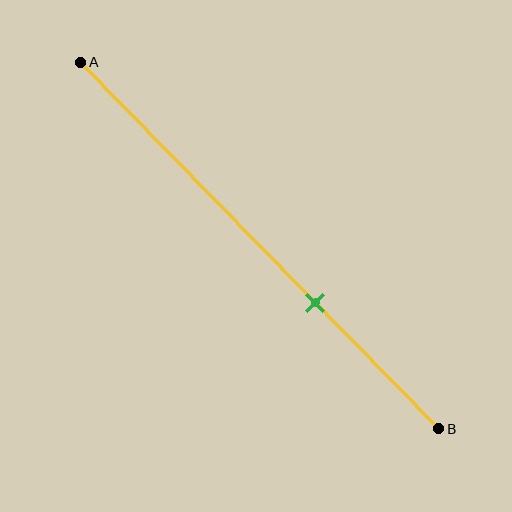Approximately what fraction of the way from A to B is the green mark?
The green mark is approximately 65% of the way from A to B.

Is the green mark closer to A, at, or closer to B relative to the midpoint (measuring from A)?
The green mark is closer to point B than the midpoint of segment AB.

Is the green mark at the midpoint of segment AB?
No, the mark is at about 65% from A, not at the 50% midpoint.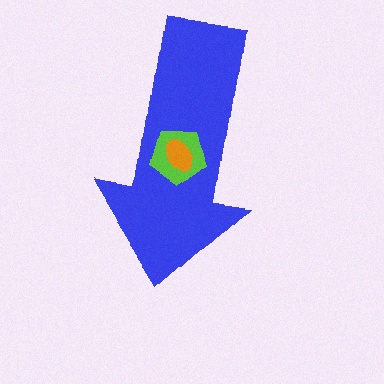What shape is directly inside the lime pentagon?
The orange ellipse.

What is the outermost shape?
The blue arrow.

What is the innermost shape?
The orange ellipse.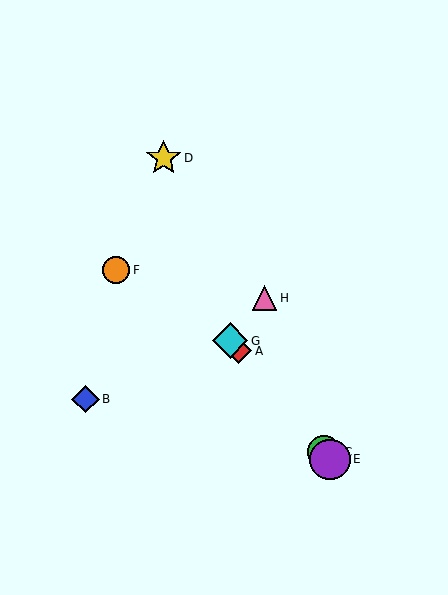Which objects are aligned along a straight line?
Objects A, C, E, G are aligned along a straight line.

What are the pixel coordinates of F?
Object F is at (116, 270).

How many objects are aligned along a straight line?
4 objects (A, C, E, G) are aligned along a straight line.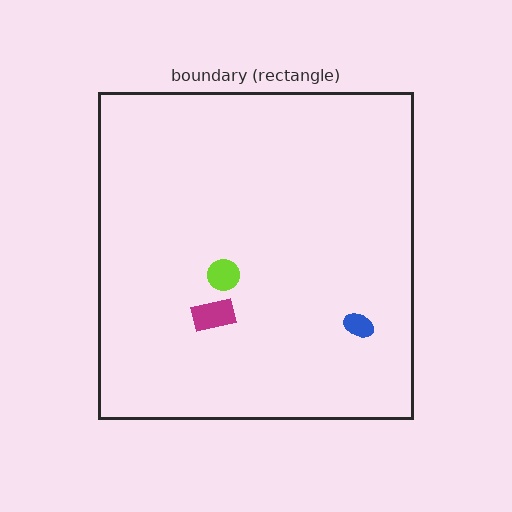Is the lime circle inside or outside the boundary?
Inside.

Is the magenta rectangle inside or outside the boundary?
Inside.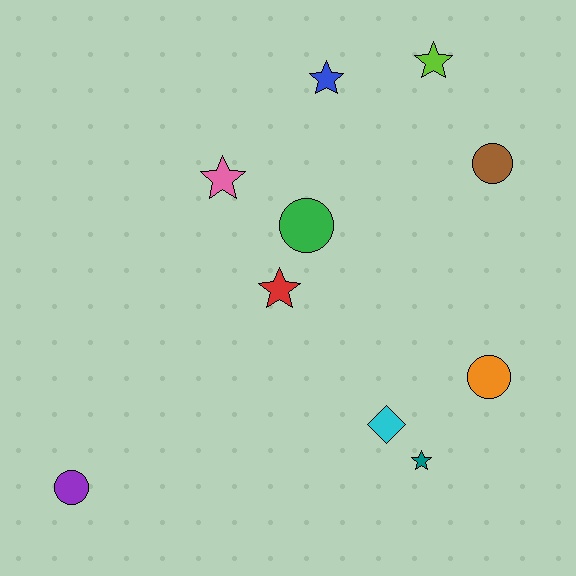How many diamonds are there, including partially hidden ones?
There is 1 diamond.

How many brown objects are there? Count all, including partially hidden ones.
There is 1 brown object.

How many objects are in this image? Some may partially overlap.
There are 10 objects.